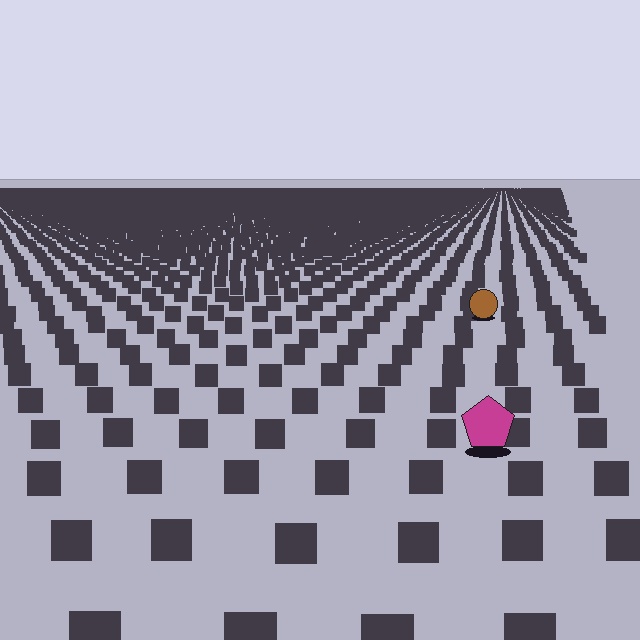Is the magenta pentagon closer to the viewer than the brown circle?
Yes. The magenta pentagon is closer — you can tell from the texture gradient: the ground texture is coarser near it.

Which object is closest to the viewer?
The magenta pentagon is closest. The texture marks near it are larger and more spread out.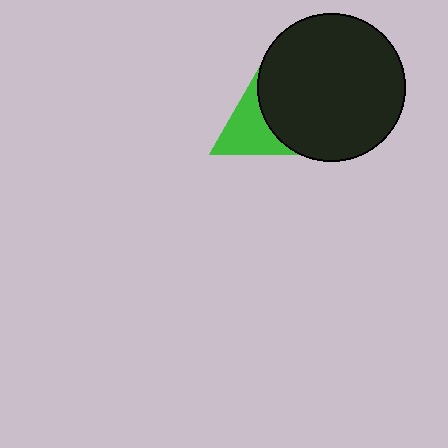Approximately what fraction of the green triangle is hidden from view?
Roughly 54% of the green triangle is hidden behind the black circle.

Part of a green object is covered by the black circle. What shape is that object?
It is a triangle.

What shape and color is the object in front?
The object in front is a black circle.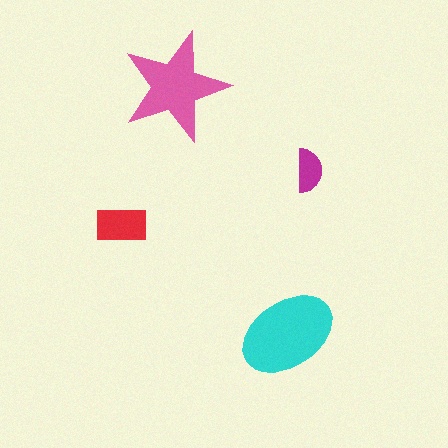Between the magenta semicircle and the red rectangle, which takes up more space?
The red rectangle.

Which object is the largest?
The cyan ellipse.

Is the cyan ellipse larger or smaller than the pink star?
Larger.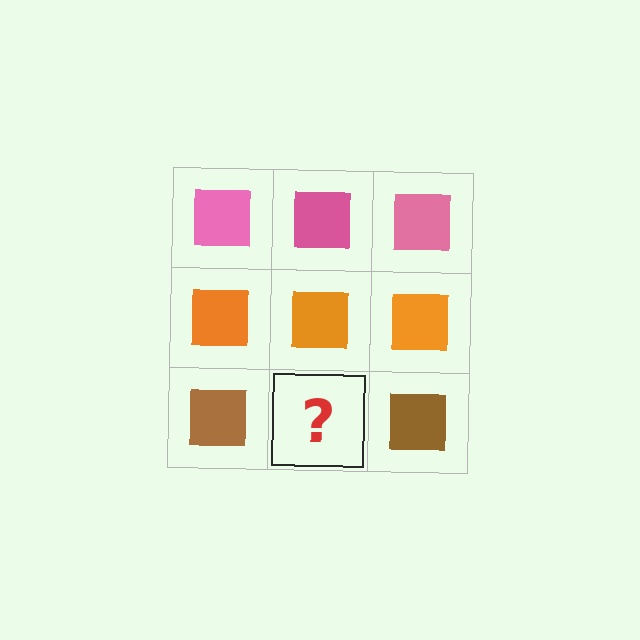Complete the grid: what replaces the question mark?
The question mark should be replaced with a brown square.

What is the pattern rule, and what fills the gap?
The rule is that each row has a consistent color. The gap should be filled with a brown square.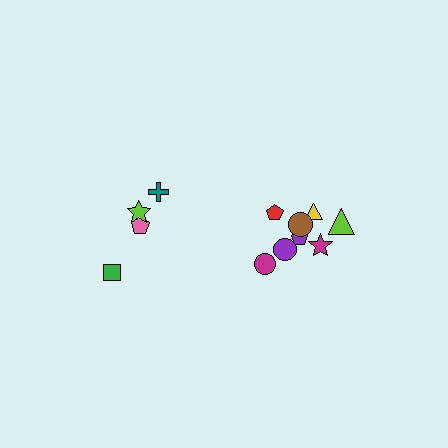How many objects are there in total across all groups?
There are 12 objects.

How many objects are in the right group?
There are 8 objects.